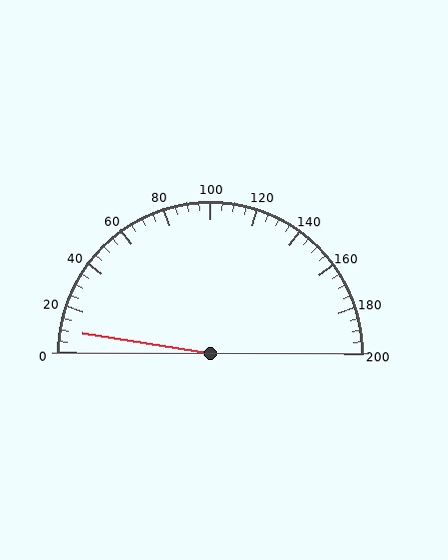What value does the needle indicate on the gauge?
The needle indicates approximately 10.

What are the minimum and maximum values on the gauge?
The gauge ranges from 0 to 200.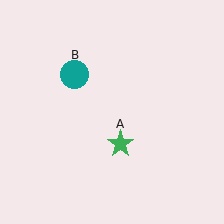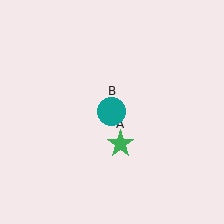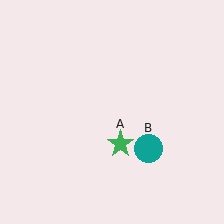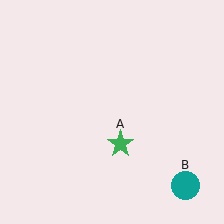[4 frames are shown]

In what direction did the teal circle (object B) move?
The teal circle (object B) moved down and to the right.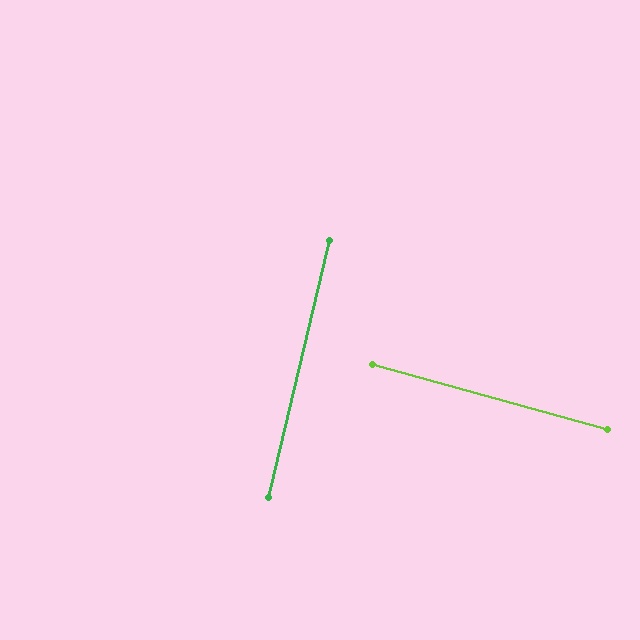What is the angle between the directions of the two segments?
Approximately 88 degrees.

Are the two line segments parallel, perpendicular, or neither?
Perpendicular — they meet at approximately 88°.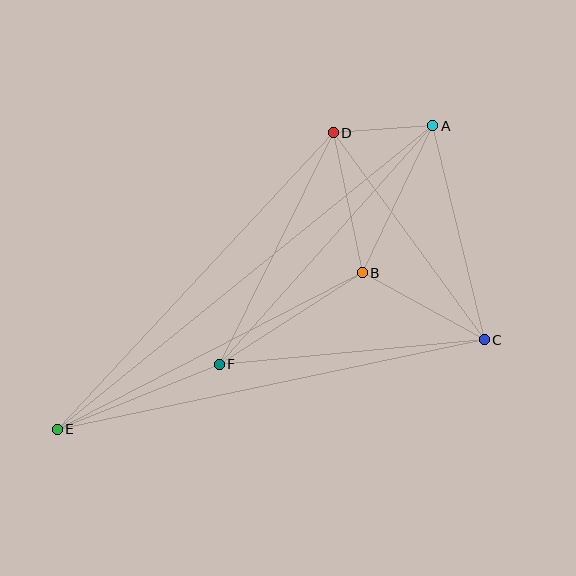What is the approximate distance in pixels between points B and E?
The distance between B and E is approximately 343 pixels.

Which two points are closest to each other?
Points A and D are closest to each other.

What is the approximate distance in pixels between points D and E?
The distance between D and E is approximately 405 pixels.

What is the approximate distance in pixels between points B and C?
The distance between B and C is approximately 139 pixels.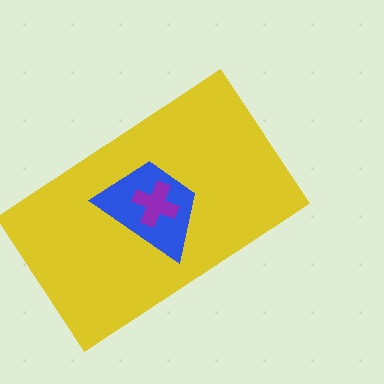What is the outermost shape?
The yellow rectangle.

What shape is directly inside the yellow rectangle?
The blue trapezoid.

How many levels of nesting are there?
3.